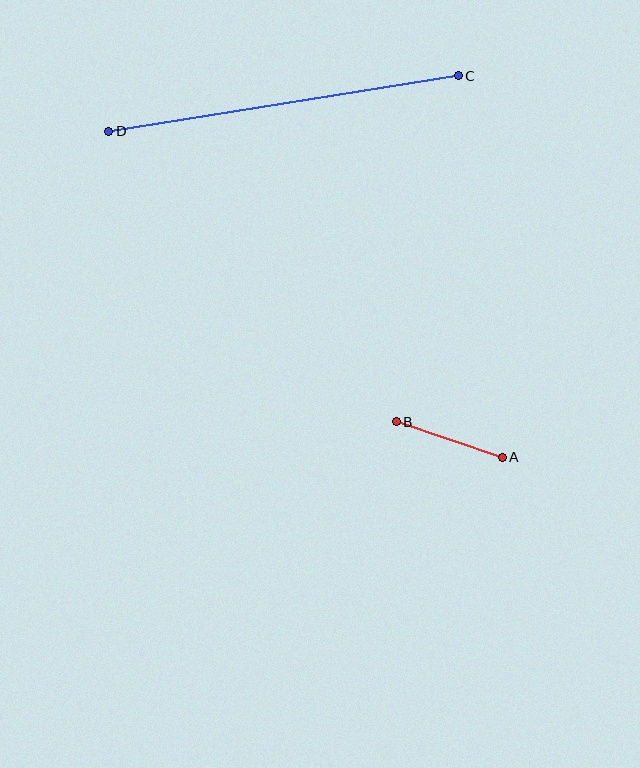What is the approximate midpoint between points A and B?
The midpoint is at approximately (449, 439) pixels.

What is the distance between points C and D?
The distance is approximately 353 pixels.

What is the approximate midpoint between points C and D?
The midpoint is at approximately (283, 103) pixels.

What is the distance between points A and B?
The distance is approximately 112 pixels.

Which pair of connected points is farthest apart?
Points C and D are farthest apart.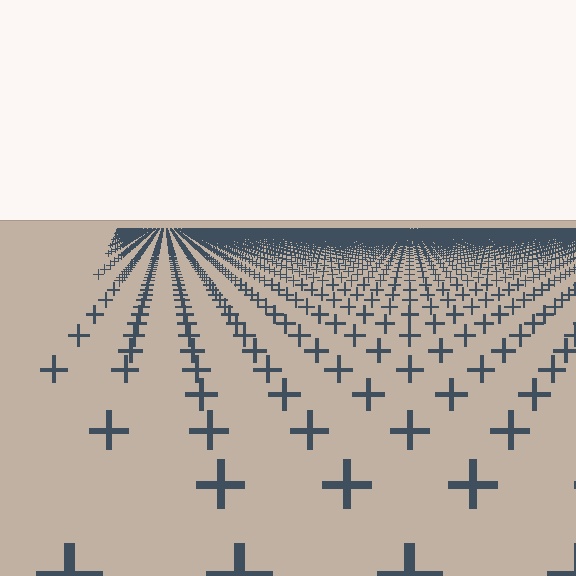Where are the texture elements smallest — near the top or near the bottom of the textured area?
Near the top.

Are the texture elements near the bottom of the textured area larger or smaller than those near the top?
Larger. Near the bottom, elements are closer to the viewer and appear at a bigger on-screen size.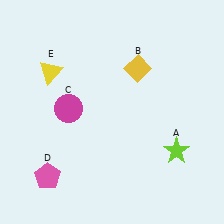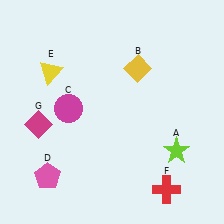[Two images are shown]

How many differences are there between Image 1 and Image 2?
There are 2 differences between the two images.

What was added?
A red cross (F), a magenta diamond (G) were added in Image 2.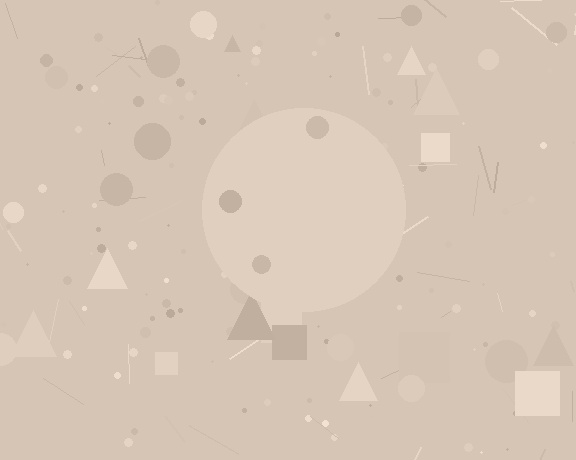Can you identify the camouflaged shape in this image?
The camouflaged shape is a circle.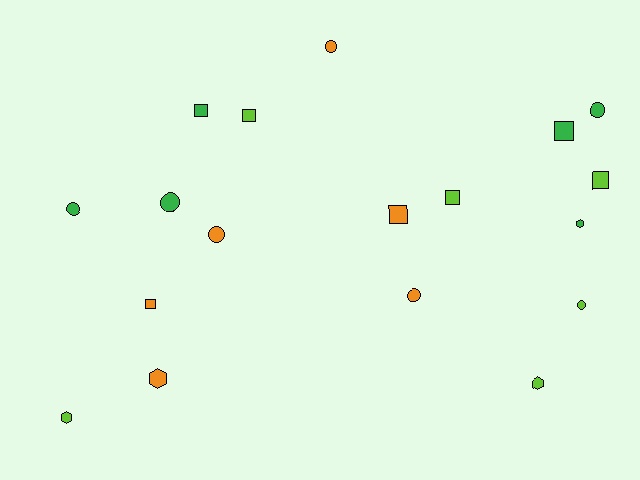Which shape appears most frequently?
Circle, with 7 objects.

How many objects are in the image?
There are 18 objects.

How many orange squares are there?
There are 2 orange squares.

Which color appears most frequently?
Orange, with 6 objects.